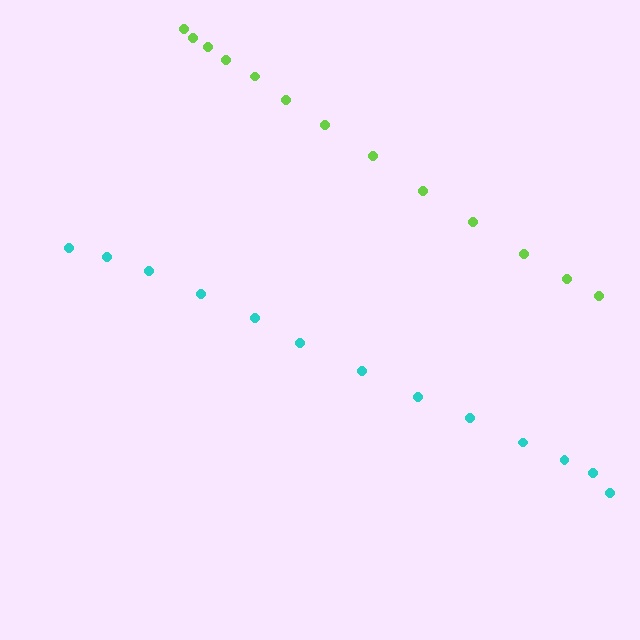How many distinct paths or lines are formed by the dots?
There are 2 distinct paths.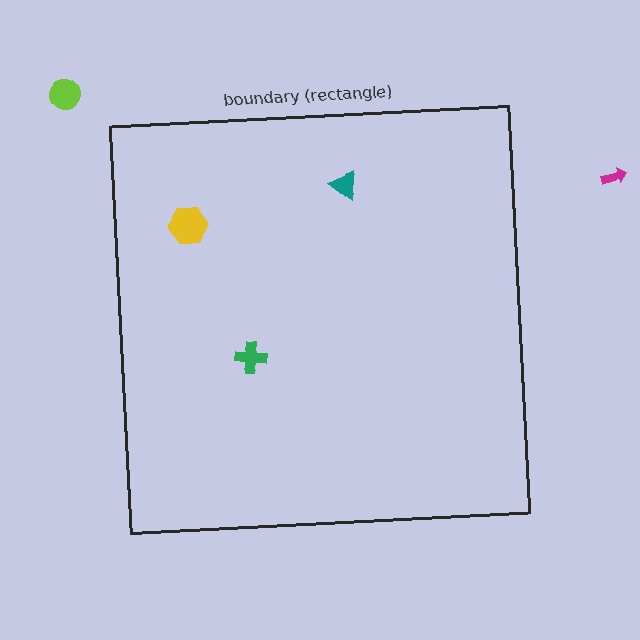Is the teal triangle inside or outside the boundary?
Inside.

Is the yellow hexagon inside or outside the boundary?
Inside.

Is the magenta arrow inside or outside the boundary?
Outside.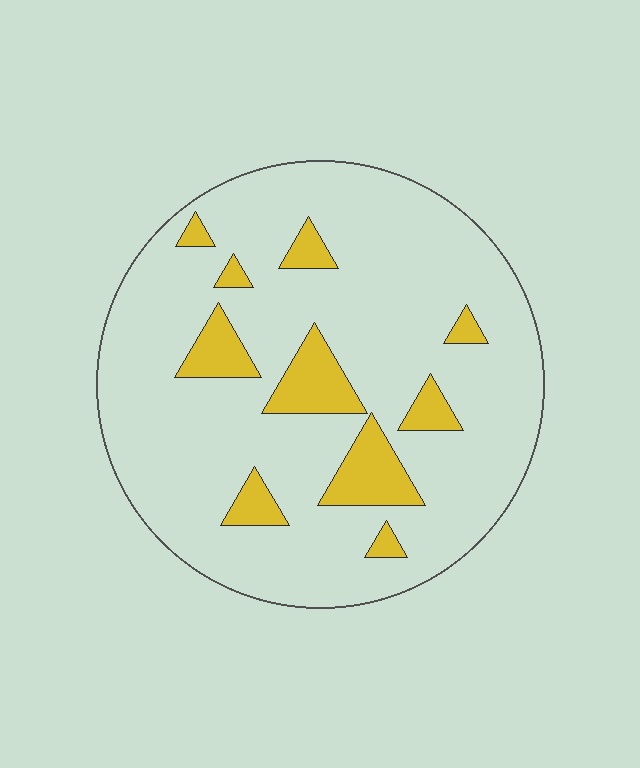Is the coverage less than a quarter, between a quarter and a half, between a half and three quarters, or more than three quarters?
Less than a quarter.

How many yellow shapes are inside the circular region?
10.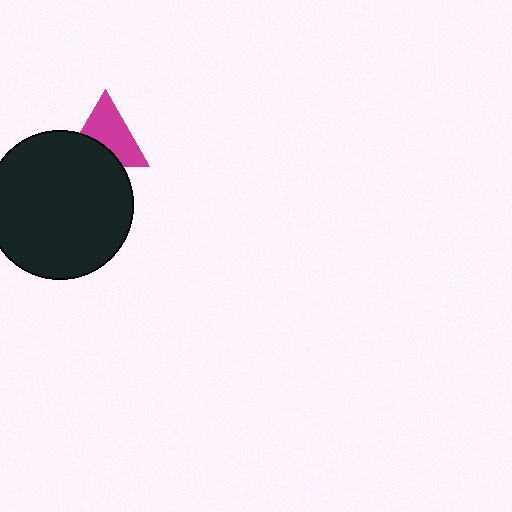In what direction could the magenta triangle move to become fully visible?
The magenta triangle could move up. That would shift it out from behind the black circle entirely.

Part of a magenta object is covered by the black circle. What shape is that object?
It is a triangle.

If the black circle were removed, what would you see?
You would see the complete magenta triangle.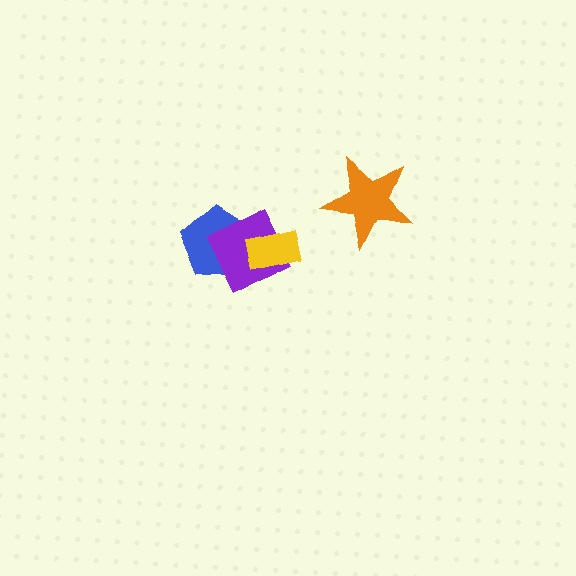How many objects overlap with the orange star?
0 objects overlap with the orange star.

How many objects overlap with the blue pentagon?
2 objects overlap with the blue pentagon.